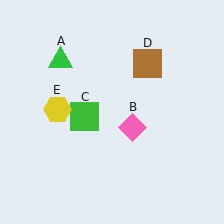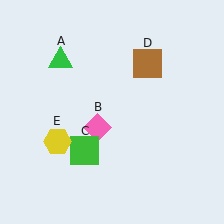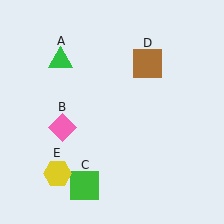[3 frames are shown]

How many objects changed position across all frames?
3 objects changed position: pink diamond (object B), green square (object C), yellow hexagon (object E).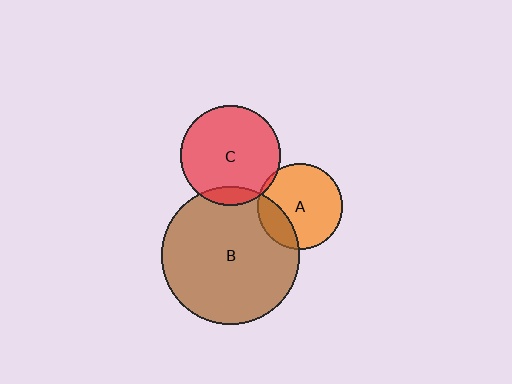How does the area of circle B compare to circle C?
Approximately 1.9 times.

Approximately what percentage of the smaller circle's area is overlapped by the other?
Approximately 10%.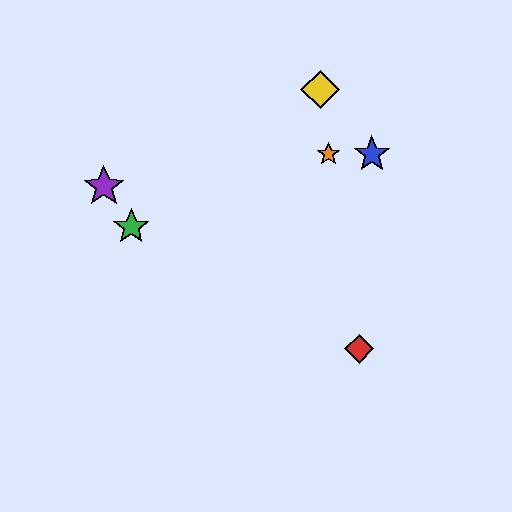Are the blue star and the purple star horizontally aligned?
No, the blue star is at y≈154 and the purple star is at y≈187.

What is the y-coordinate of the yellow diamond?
The yellow diamond is at y≈89.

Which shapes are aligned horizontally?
The blue star, the orange star are aligned horizontally.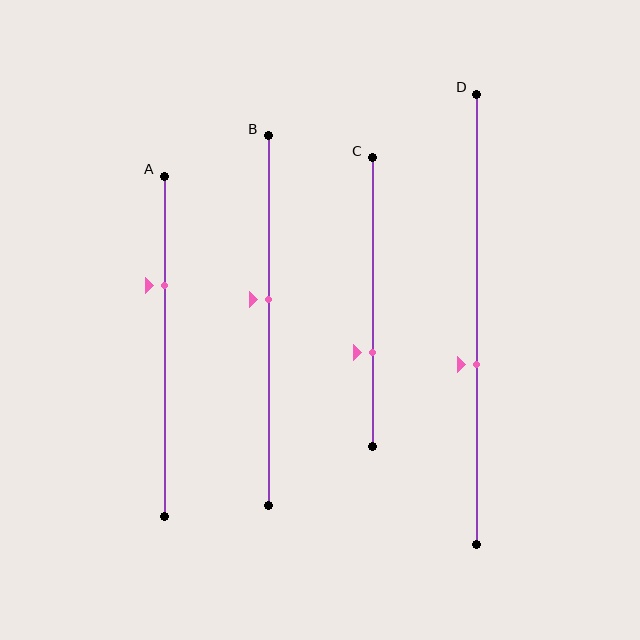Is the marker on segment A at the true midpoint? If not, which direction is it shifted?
No, the marker on segment A is shifted upward by about 18% of the segment length.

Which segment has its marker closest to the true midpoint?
Segment B has its marker closest to the true midpoint.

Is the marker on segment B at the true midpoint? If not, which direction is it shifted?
No, the marker on segment B is shifted upward by about 6% of the segment length.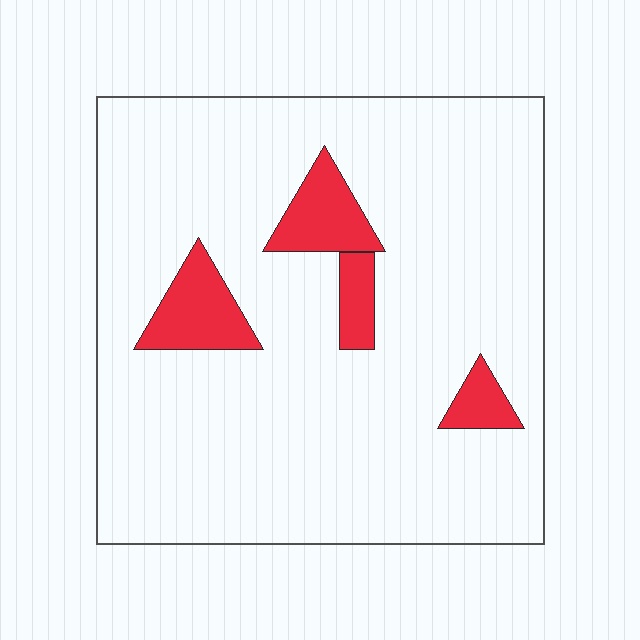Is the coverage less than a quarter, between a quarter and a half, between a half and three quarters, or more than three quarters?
Less than a quarter.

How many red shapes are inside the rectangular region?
4.